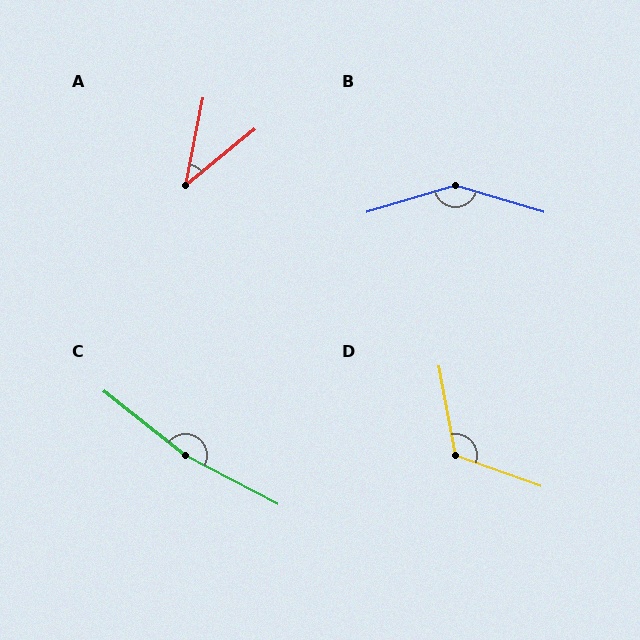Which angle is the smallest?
A, at approximately 39 degrees.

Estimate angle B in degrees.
Approximately 147 degrees.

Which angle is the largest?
C, at approximately 169 degrees.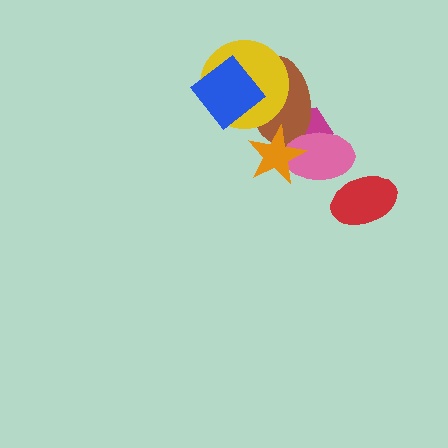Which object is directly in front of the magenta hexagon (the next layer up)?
The brown ellipse is directly in front of the magenta hexagon.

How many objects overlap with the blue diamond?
2 objects overlap with the blue diamond.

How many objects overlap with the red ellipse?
1 object overlaps with the red ellipse.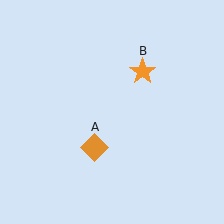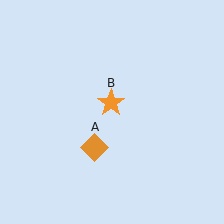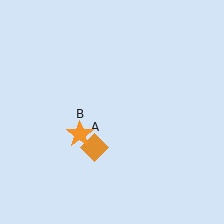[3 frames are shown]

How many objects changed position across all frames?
1 object changed position: orange star (object B).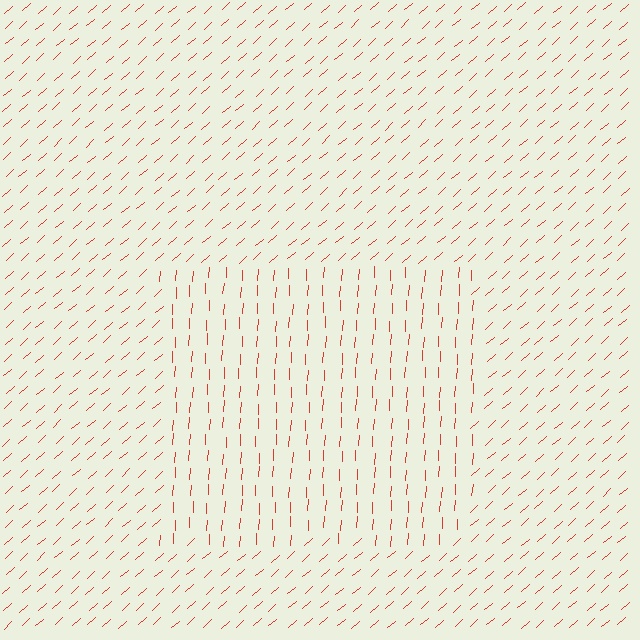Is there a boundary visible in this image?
Yes, there is a texture boundary formed by a change in line orientation.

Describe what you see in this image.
The image is filled with small red line segments. A rectangle region in the image has lines oriented differently from the surrounding lines, creating a visible texture boundary.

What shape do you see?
I see a rectangle.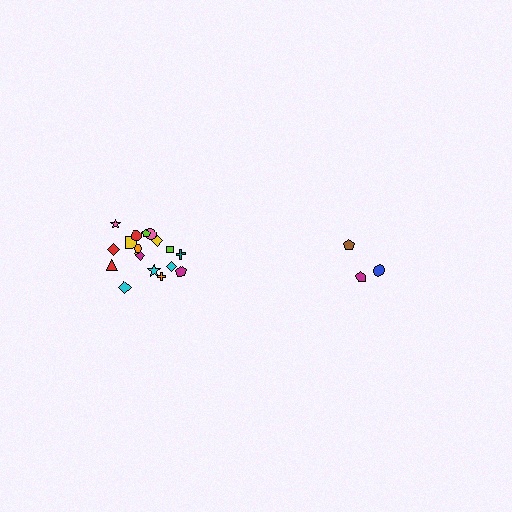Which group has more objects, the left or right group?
The left group.